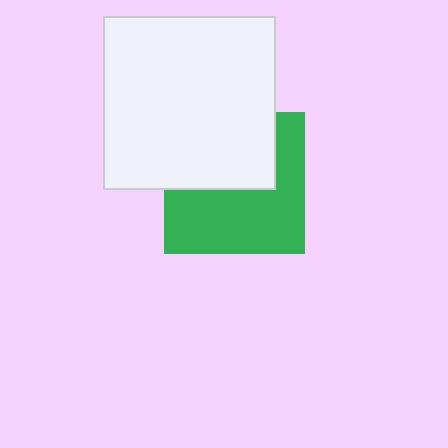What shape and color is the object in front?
The object in front is a white square.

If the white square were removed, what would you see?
You would see the complete green square.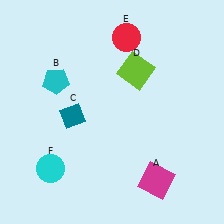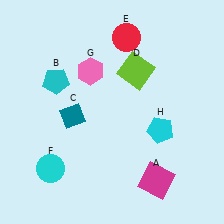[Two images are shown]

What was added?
A pink hexagon (G), a cyan pentagon (H) were added in Image 2.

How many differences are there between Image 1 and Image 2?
There are 2 differences between the two images.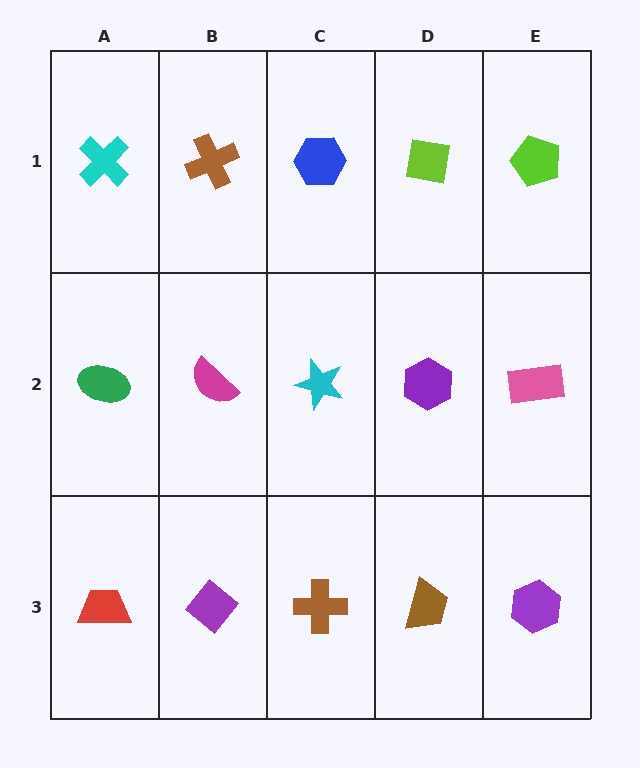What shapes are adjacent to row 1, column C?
A cyan star (row 2, column C), a brown cross (row 1, column B), a lime square (row 1, column D).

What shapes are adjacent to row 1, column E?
A pink rectangle (row 2, column E), a lime square (row 1, column D).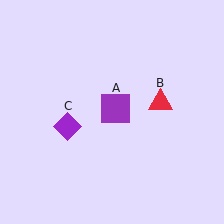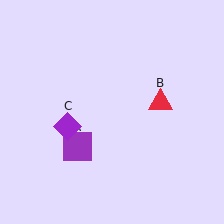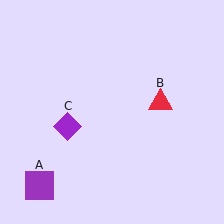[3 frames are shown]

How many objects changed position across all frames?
1 object changed position: purple square (object A).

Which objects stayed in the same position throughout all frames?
Red triangle (object B) and purple diamond (object C) remained stationary.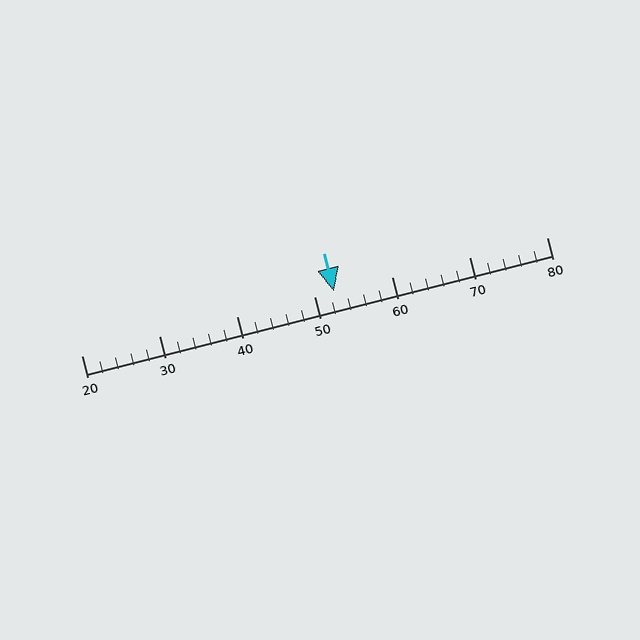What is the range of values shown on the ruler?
The ruler shows values from 20 to 80.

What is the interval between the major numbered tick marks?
The major tick marks are spaced 10 units apart.